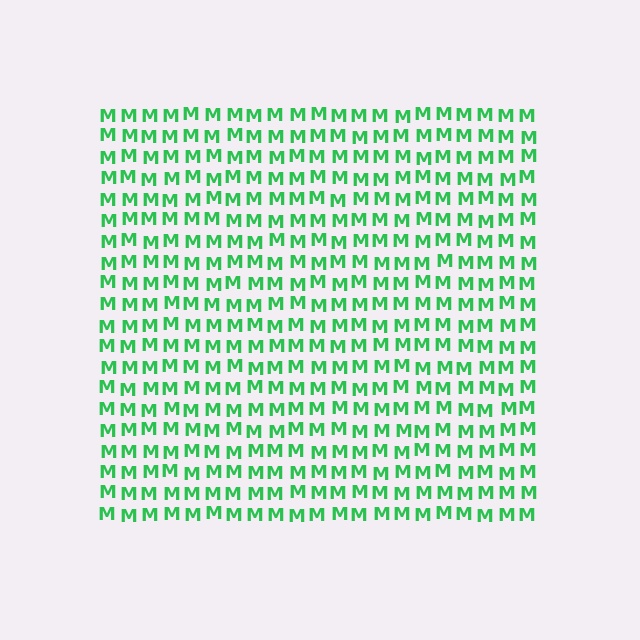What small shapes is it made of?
It is made of small letter M's.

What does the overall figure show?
The overall figure shows a square.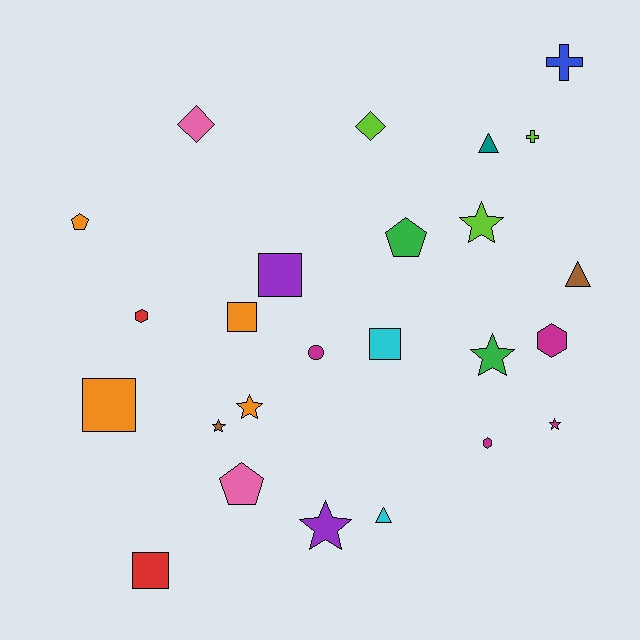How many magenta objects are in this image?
There are 4 magenta objects.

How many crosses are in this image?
There are 2 crosses.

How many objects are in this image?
There are 25 objects.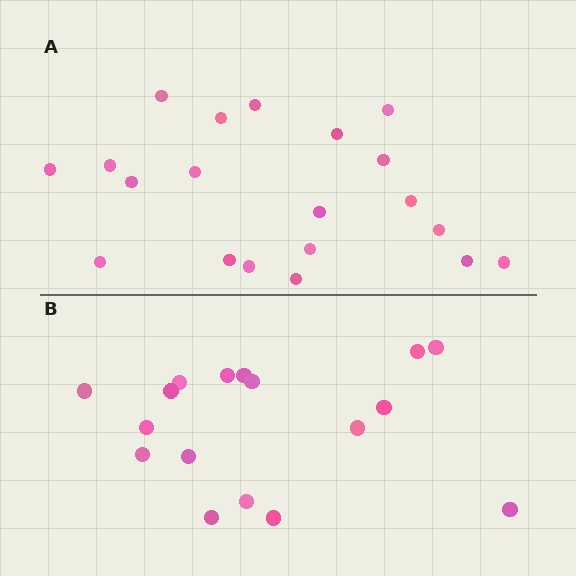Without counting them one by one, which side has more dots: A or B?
Region A (the top region) has more dots.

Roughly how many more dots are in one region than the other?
Region A has just a few more — roughly 2 or 3 more dots than region B.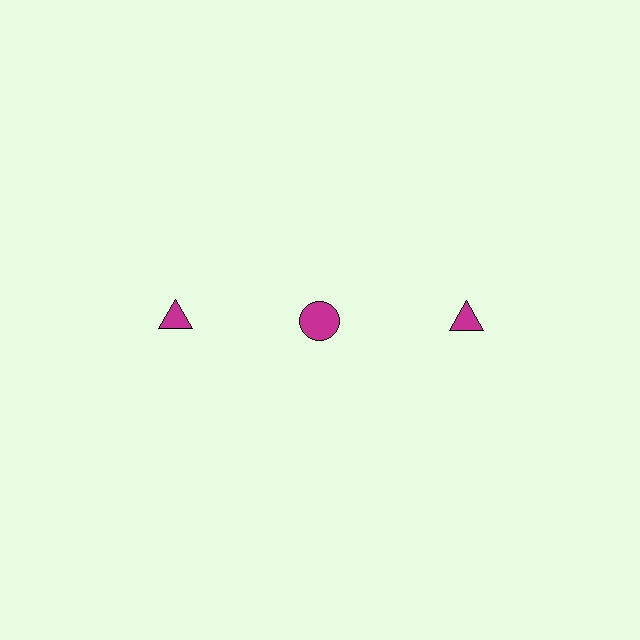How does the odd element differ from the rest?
It has a different shape: circle instead of triangle.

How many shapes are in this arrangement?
There are 3 shapes arranged in a grid pattern.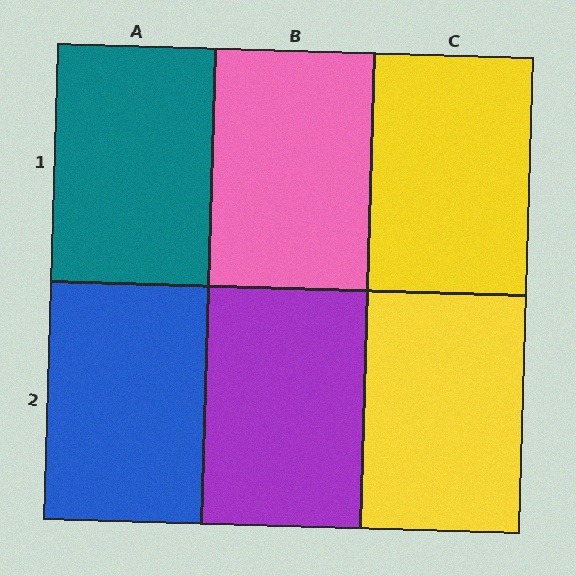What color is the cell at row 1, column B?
Pink.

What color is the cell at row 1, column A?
Teal.